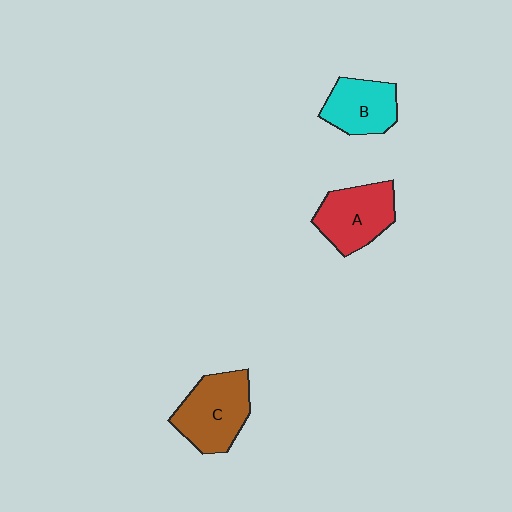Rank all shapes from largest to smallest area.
From largest to smallest: C (brown), A (red), B (cyan).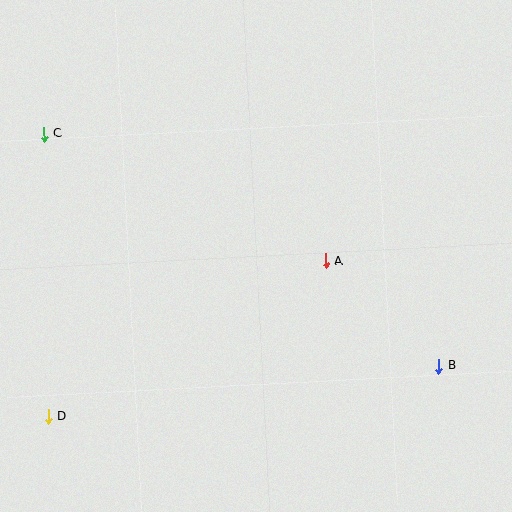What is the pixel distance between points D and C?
The distance between D and C is 283 pixels.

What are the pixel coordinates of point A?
Point A is at (326, 261).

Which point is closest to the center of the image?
Point A at (326, 261) is closest to the center.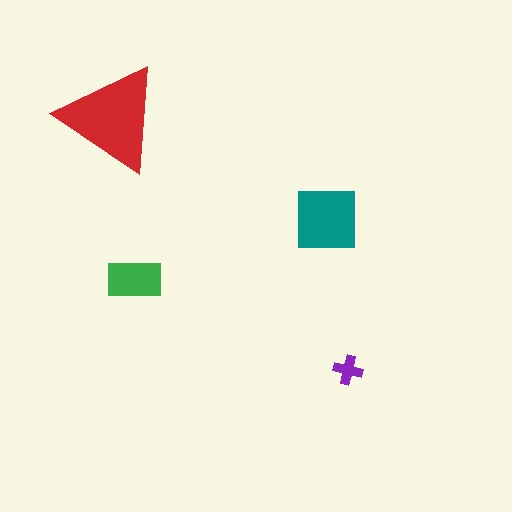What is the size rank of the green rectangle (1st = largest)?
3rd.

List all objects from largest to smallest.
The red triangle, the teal square, the green rectangle, the purple cross.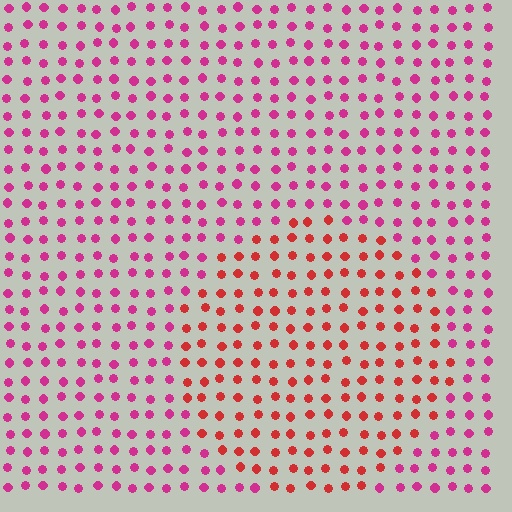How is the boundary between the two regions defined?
The boundary is defined purely by a slight shift in hue (about 36 degrees). Spacing, size, and orientation are identical on both sides.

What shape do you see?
I see a circle.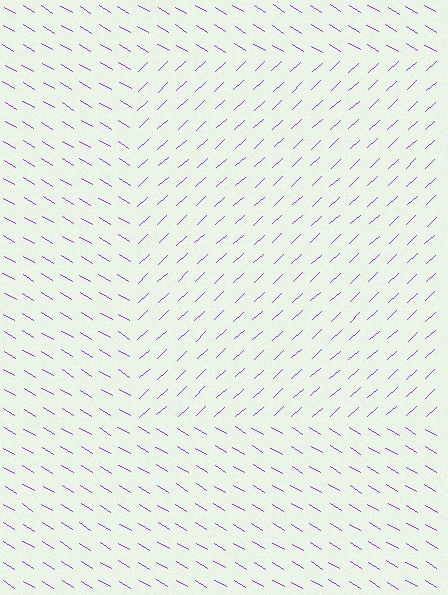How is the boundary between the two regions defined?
The boundary is defined purely by a change in line orientation (approximately 73 degrees difference). All lines are the same color and thickness.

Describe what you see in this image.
The image is filled with small purple line segments. A rectangle region in the image has lines oriented differently from the surrounding lines, creating a visible texture boundary.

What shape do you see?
I see a rectangle.